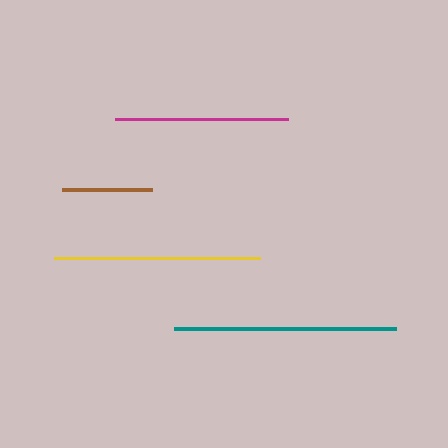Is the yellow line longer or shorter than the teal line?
The teal line is longer than the yellow line.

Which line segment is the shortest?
The brown line is the shortest at approximately 90 pixels.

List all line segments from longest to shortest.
From longest to shortest: teal, yellow, magenta, brown.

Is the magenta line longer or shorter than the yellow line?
The yellow line is longer than the magenta line.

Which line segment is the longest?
The teal line is the longest at approximately 222 pixels.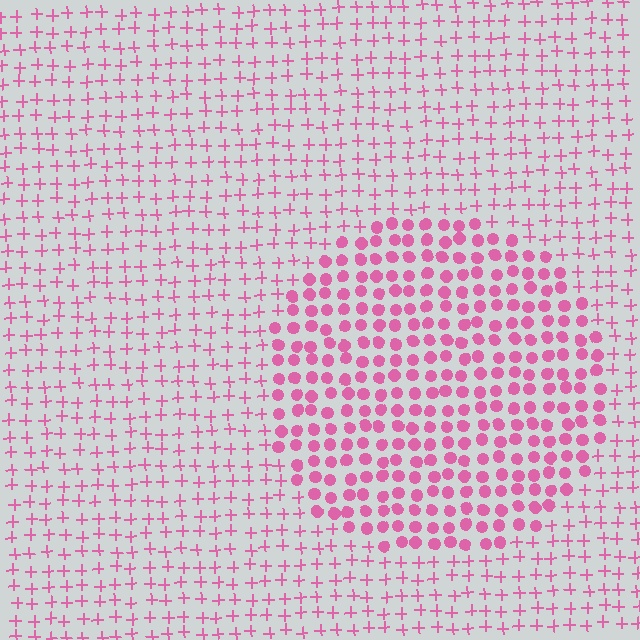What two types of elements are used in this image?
The image uses circles inside the circle region and plus signs outside it.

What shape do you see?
I see a circle.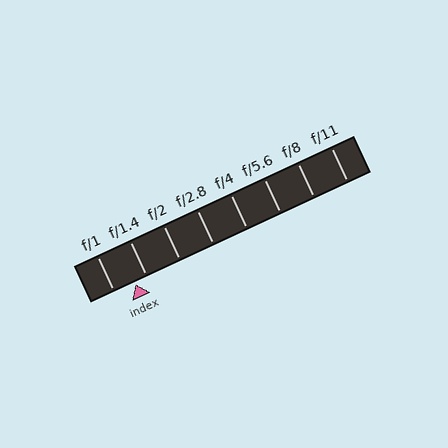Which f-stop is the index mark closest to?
The index mark is closest to f/1.4.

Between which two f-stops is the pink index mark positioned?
The index mark is between f/1 and f/1.4.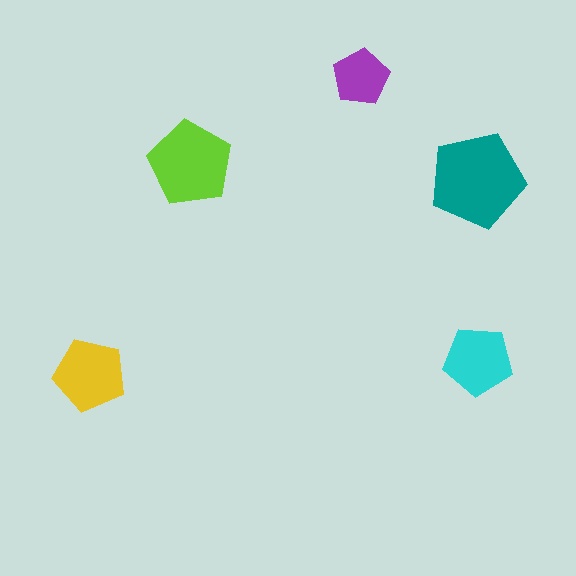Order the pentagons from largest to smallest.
the teal one, the lime one, the yellow one, the cyan one, the purple one.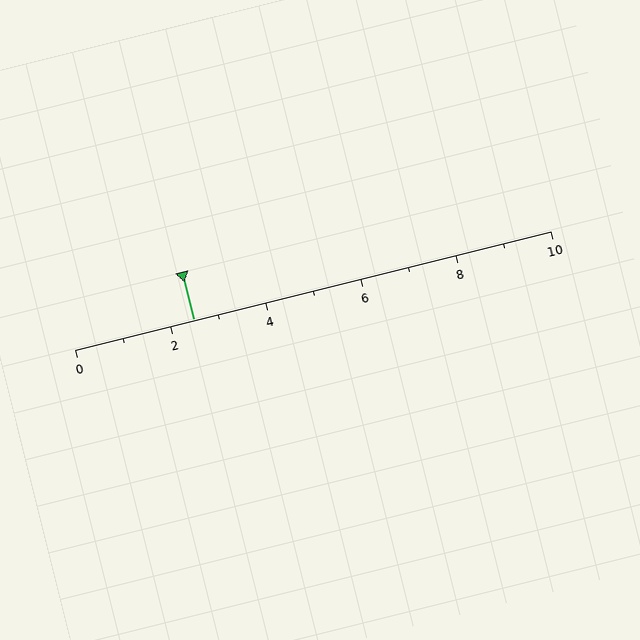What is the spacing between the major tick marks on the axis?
The major ticks are spaced 2 apart.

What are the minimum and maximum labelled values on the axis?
The axis runs from 0 to 10.